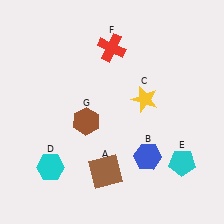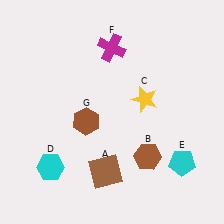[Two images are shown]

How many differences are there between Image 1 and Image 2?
There are 2 differences between the two images.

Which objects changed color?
B changed from blue to brown. F changed from red to magenta.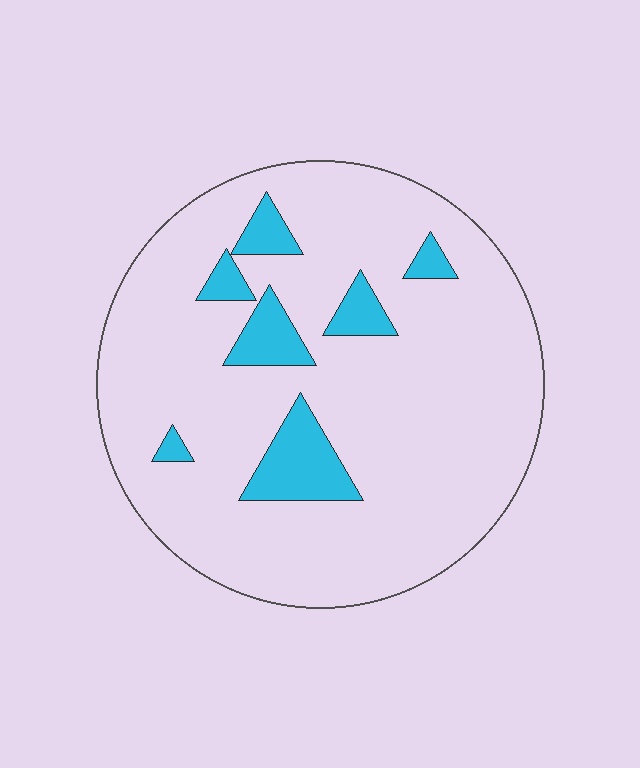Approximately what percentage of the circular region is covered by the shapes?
Approximately 10%.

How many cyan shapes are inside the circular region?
7.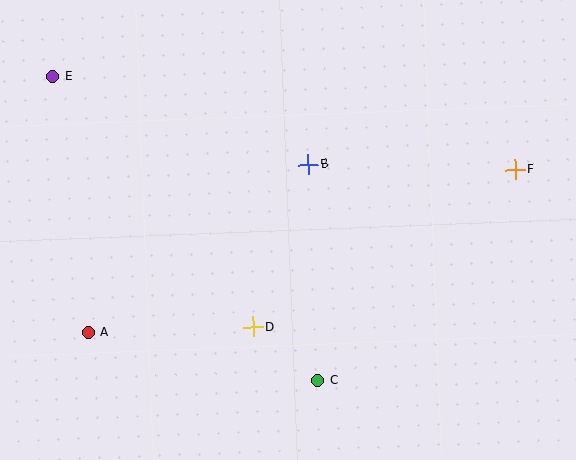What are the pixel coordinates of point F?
Point F is at (515, 169).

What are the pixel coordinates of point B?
Point B is at (308, 165).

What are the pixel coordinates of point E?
Point E is at (53, 77).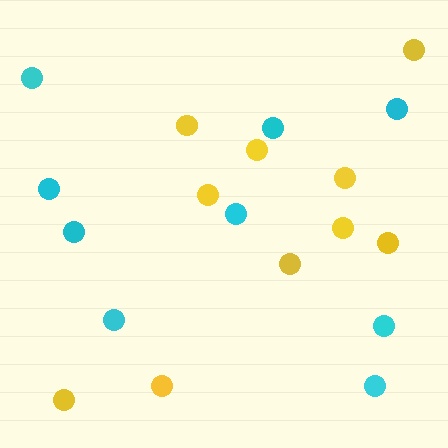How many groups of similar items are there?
There are 2 groups: one group of yellow circles (10) and one group of cyan circles (9).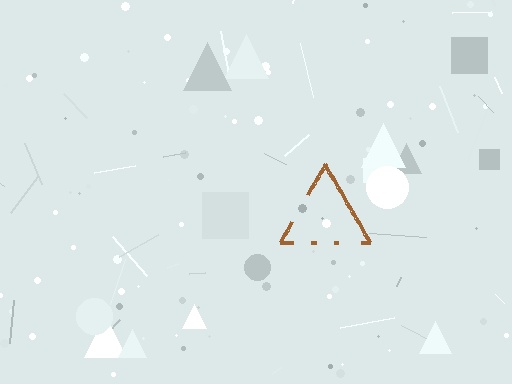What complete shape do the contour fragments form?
The contour fragments form a triangle.